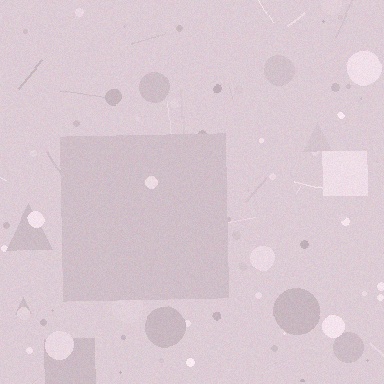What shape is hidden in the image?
A square is hidden in the image.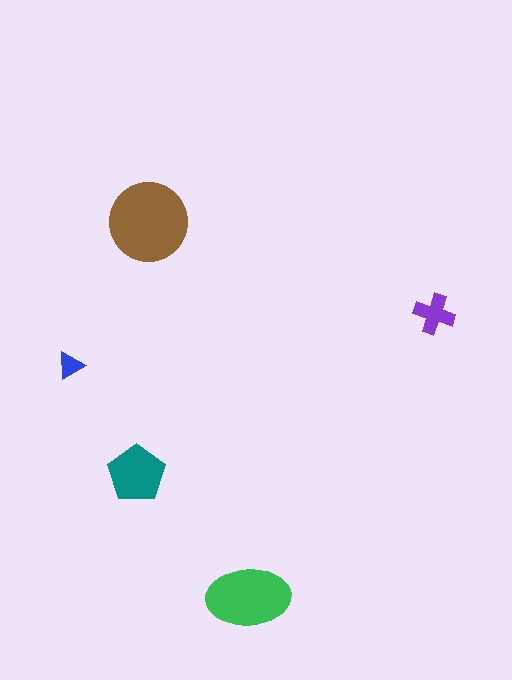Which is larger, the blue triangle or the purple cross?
The purple cross.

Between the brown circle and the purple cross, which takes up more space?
The brown circle.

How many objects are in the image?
There are 5 objects in the image.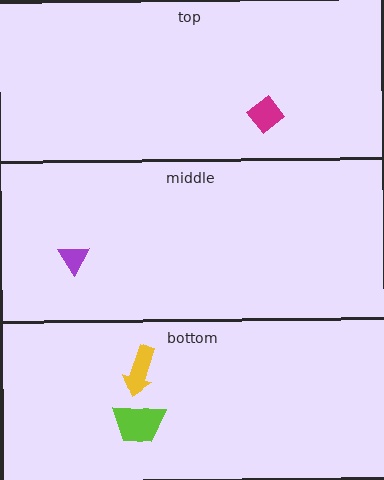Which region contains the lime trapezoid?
The bottom region.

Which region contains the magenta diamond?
The top region.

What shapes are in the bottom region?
The yellow arrow, the lime trapezoid.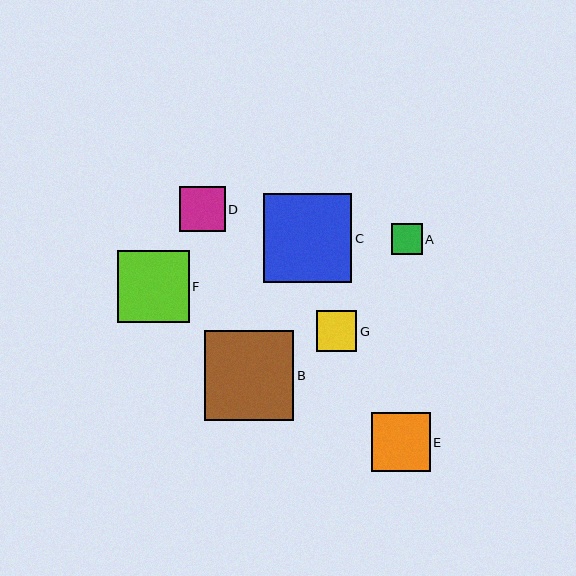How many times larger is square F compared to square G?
Square F is approximately 1.8 times the size of square G.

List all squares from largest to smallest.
From largest to smallest: B, C, F, E, D, G, A.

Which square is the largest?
Square B is the largest with a size of approximately 90 pixels.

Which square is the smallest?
Square A is the smallest with a size of approximately 31 pixels.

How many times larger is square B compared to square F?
Square B is approximately 1.2 times the size of square F.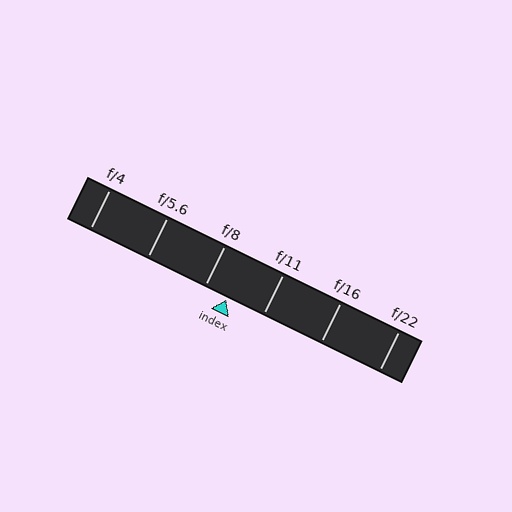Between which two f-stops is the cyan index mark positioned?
The index mark is between f/8 and f/11.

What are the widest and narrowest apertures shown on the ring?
The widest aperture shown is f/4 and the narrowest is f/22.